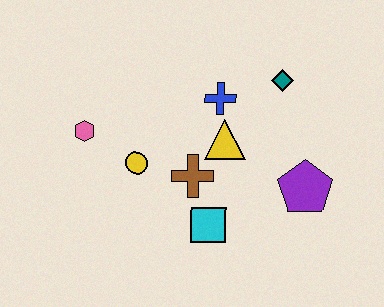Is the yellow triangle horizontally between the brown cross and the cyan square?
No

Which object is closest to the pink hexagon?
The yellow circle is closest to the pink hexagon.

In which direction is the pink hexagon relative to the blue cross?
The pink hexagon is to the left of the blue cross.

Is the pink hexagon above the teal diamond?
No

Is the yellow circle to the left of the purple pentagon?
Yes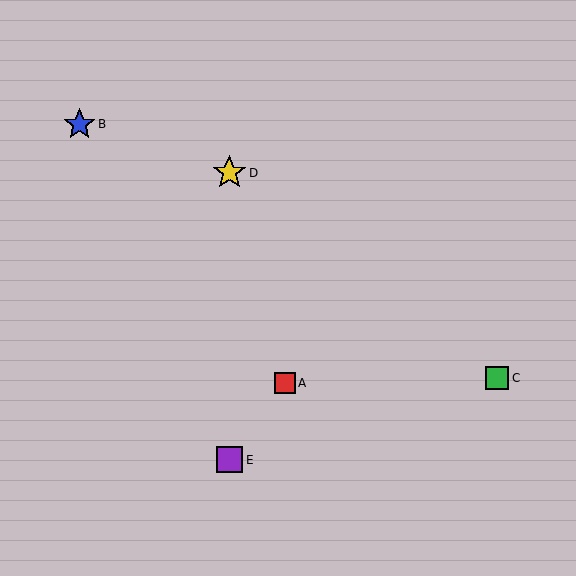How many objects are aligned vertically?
2 objects (D, E) are aligned vertically.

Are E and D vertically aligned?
Yes, both are at x≈229.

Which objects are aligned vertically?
Objects D, E are aligned vertically.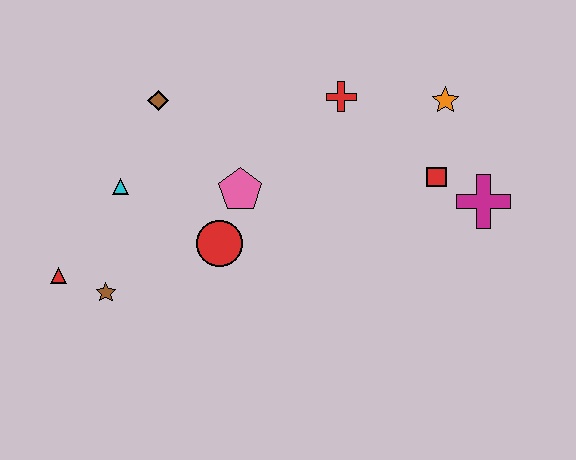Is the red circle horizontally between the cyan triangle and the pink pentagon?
Yes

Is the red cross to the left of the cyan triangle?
No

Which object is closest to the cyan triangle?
The brown diamond is closest to the cyan triangle.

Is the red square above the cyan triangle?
Yes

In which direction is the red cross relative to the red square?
The red cross is to the left of the red square.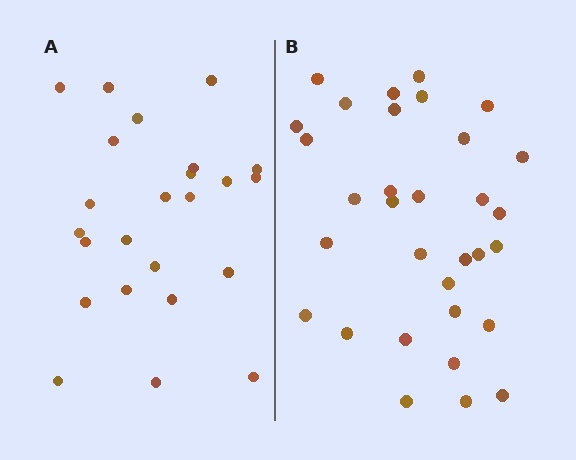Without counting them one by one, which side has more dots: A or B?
Region B (the right region) has more dots.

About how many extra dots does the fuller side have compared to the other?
Region B has roughly 8 or so more dots than region A.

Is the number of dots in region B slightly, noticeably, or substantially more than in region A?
Region B has noticeably more, but not dramatically so. The ratio is roughly 1.3 to 1.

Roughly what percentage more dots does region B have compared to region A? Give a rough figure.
About 35% more.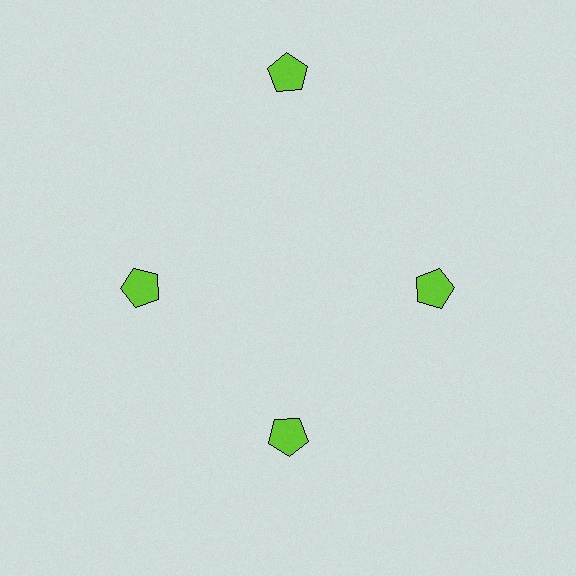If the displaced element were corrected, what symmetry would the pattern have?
It would have 4-fold rotational symmetry — the pattern would map onto itself every 90 degrees.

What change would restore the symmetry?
The symmetry would be restored by moving it inward, back onto the ring so that all 4 pentagons sit at equal angles and equal distance from the center.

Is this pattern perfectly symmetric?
No. The 4 lime pentagons are arranged in a ring, but one element near the 12 o'clock position is pushed outward from the center, breaking the 4-fold rotational symmetry.